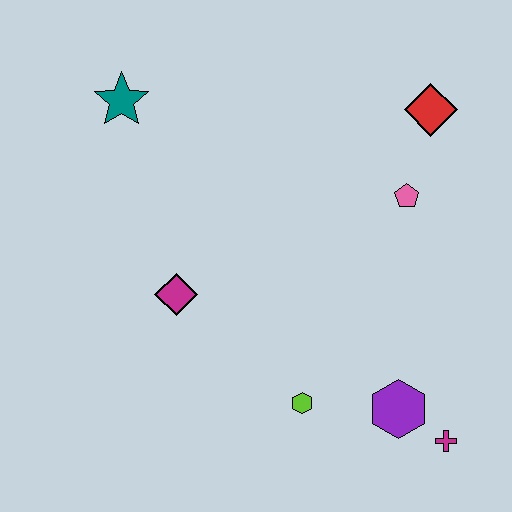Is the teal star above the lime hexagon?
Yes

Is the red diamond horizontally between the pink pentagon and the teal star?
No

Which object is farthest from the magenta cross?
The teal star is farthest from the magenta cross.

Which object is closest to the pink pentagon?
The red diamond is closest to the pink pentagon.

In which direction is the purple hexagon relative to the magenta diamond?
The purple hexagon is to the right of the magenta diamond.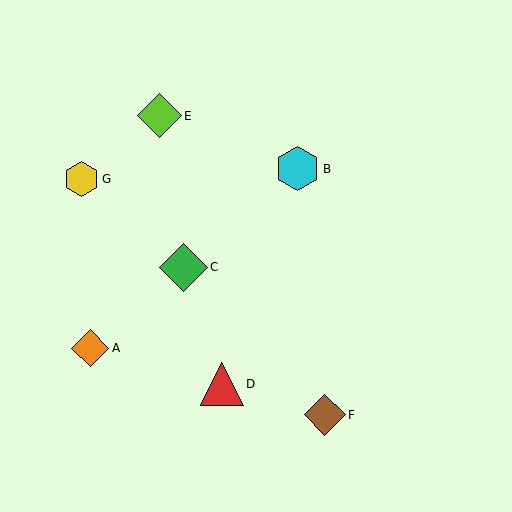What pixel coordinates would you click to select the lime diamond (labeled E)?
Click at (159, 116) to select the lime diamond E.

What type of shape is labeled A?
Shape A is an orange diamond.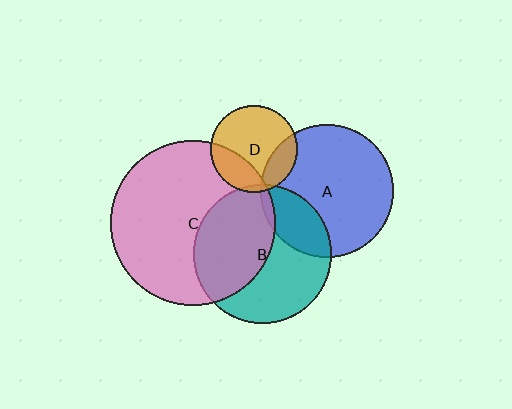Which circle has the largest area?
Circle C (pink).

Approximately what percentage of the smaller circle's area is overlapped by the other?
Approximately 45%.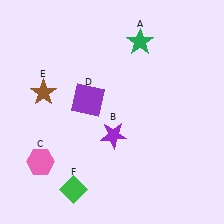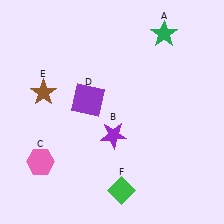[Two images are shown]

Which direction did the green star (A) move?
The green star (A) moved right.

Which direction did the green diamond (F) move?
The green diamond (F) moved right.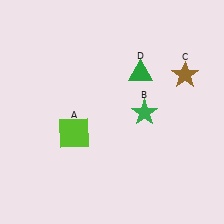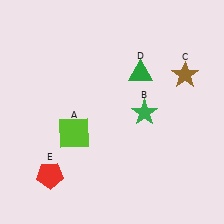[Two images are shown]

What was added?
A red pentagon (E) was added in Image 2.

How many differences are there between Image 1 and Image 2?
There is 1 difference between the two images.